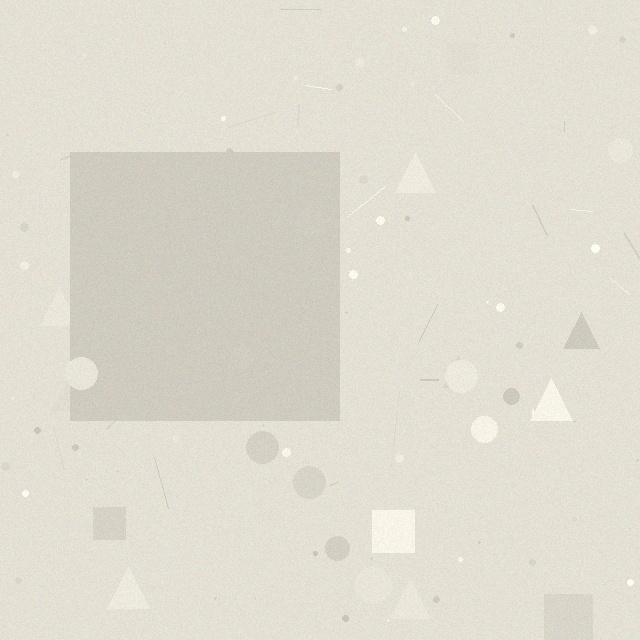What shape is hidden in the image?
A square is hidden in the image.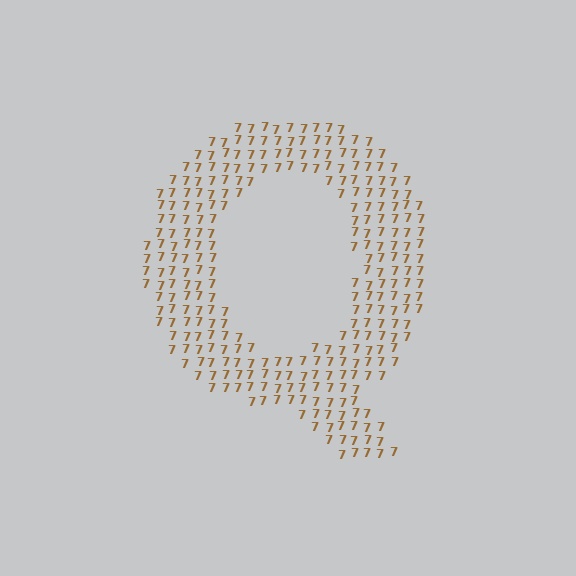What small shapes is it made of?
It is made of small digit 7's.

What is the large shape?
The large shape is the letter Q.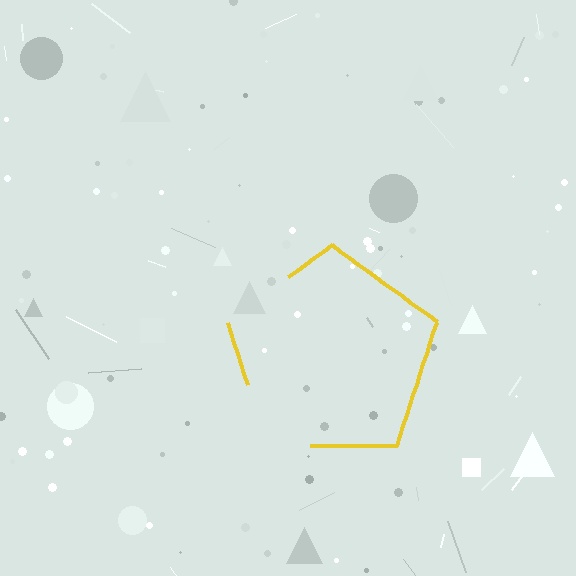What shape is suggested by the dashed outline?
The dashed outline suggests a pentagon.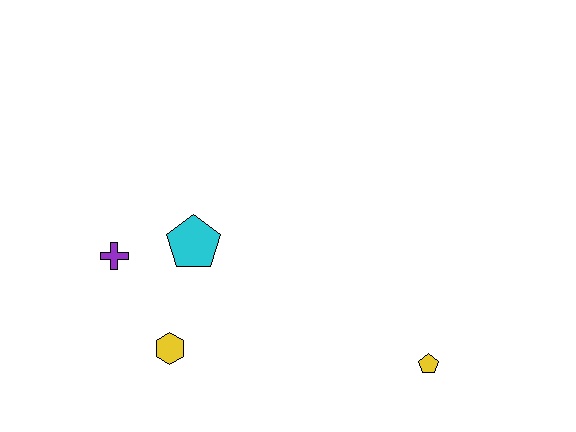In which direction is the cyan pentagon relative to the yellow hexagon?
The cyan pentagon is above the yellow hexagon.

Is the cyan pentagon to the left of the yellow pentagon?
Yes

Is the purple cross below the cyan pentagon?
Yes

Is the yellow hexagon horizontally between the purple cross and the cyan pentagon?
Yes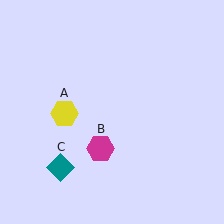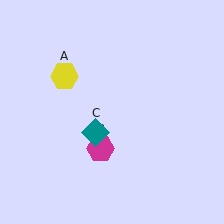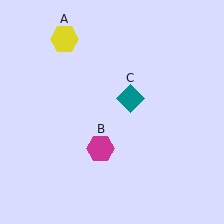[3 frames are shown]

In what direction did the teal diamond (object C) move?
The teal diamond (object C) moved up and to the right.